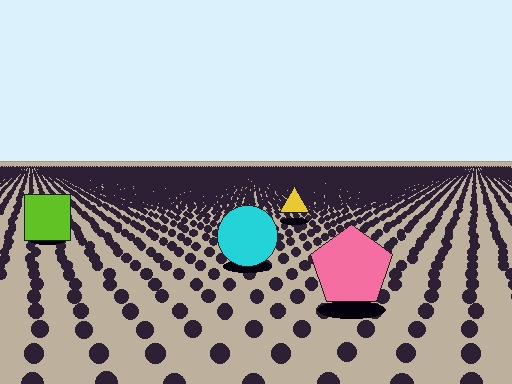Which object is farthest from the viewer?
The yellow triangle is farthest from the viewer. It appears smaller and the ground texture around it is denser.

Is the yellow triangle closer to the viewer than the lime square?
No. The lime square is closer — you can tell from the texture gradient: the ground texture is coarser near it.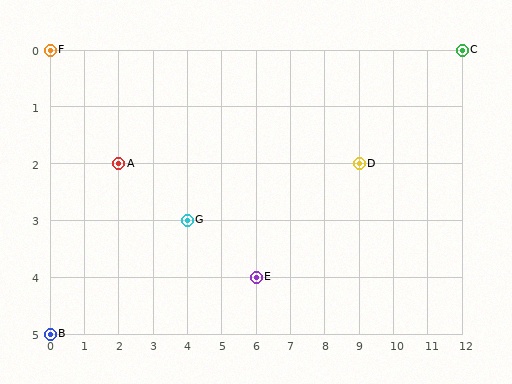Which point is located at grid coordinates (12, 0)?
Point C is at (12, 0).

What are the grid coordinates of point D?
Point D is at grid coordinates (9, 2).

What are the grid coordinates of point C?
Point C is at grid coordinates (12, 0).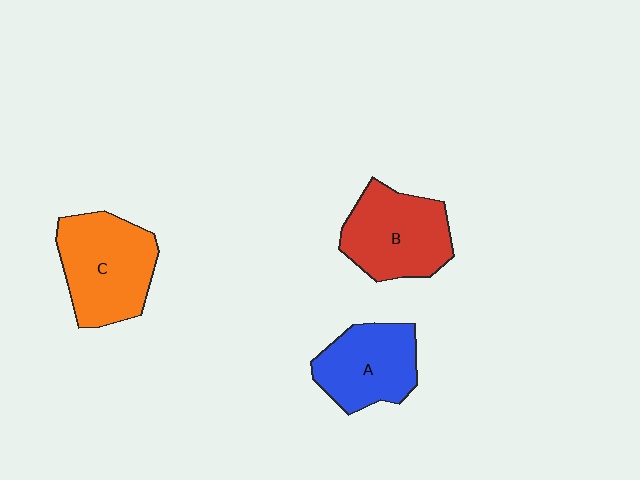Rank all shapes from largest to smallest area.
From largest to smallest: C (orange), B (red), A (blue).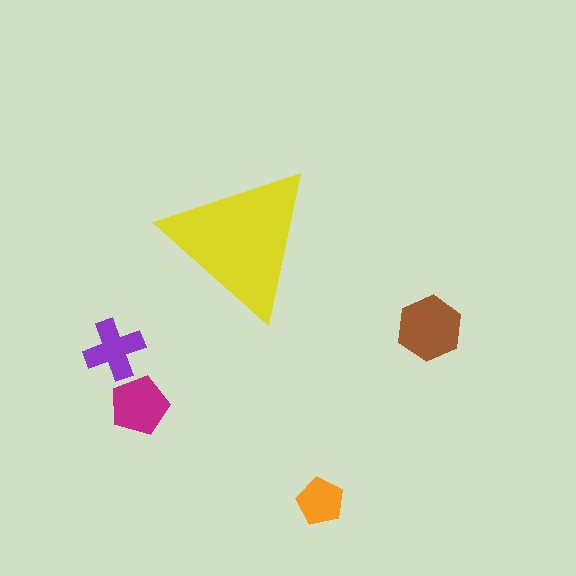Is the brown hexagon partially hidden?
No, the brown hexagon is fully visible.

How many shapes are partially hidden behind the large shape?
0 shapes are partially hidden.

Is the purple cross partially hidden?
No, the purple cross is fully visible.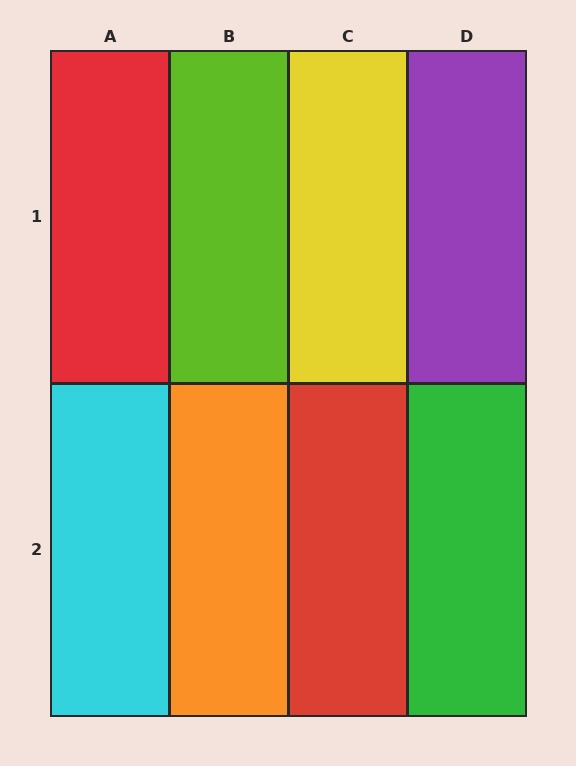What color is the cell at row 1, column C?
Yellow.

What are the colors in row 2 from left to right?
Cyan, orange, red, green.